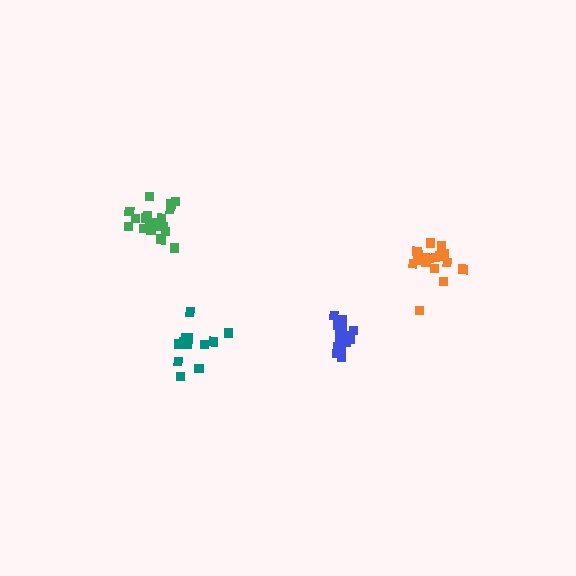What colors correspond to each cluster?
The clusters are colored: blue, teal, green, orange.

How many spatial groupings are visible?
There are 4 spatial groupings.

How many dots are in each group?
Group 1: 17 dots, Group 2: 13 dots, Group 3: 19 dots, Group 4: 18 dots (67 total).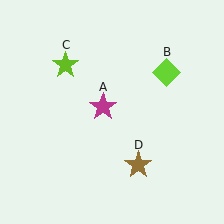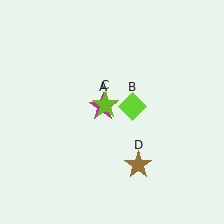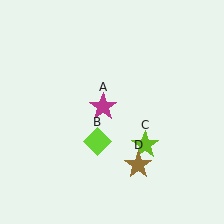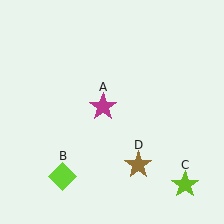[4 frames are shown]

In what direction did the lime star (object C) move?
The lime star (object C) moved down and to the right.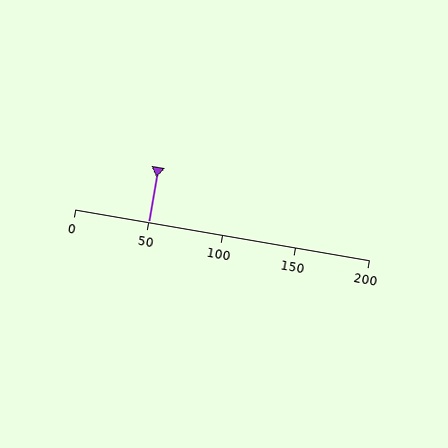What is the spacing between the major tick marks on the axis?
The major ticks are spaced 50 apart.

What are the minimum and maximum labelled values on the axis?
The axis runs from 0 to 200.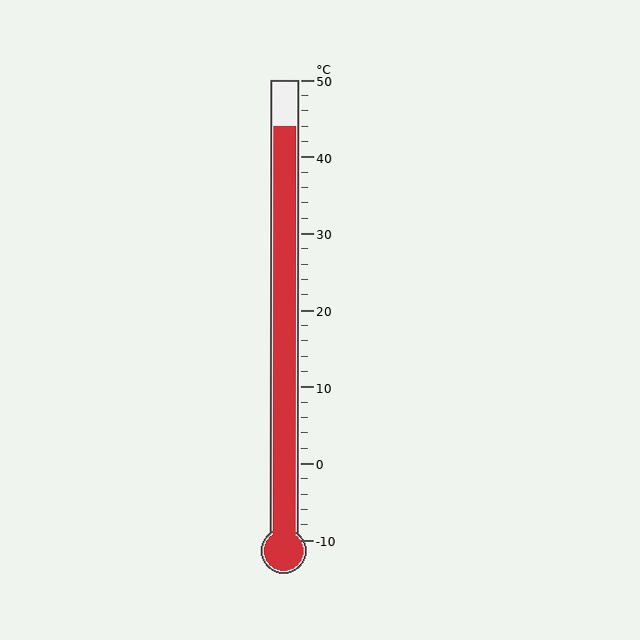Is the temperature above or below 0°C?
The temperature is above 0°C.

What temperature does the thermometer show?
The thermometer shows approximately 44°C.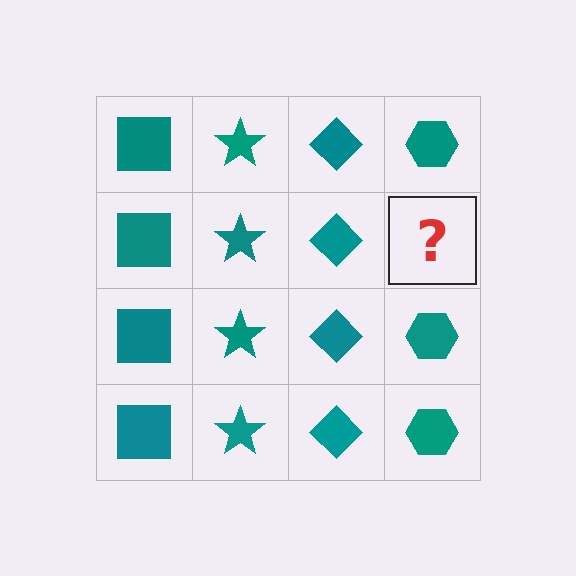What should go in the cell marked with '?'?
The missing cell should contain a teal hexagon.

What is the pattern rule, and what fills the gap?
The rule is that each column has a consistent shape. The gap should be filled with a teal hexagon.